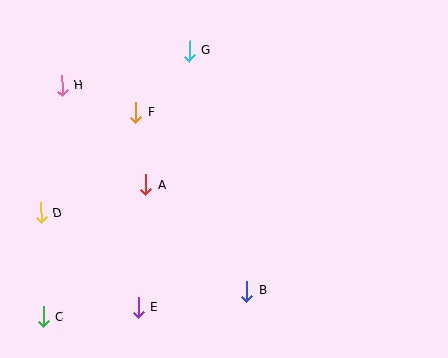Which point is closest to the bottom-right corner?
Point B is closest to the bottom-right corner.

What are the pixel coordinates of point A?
Point A is at (146, 185).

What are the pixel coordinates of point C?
Point C is at (44, 316).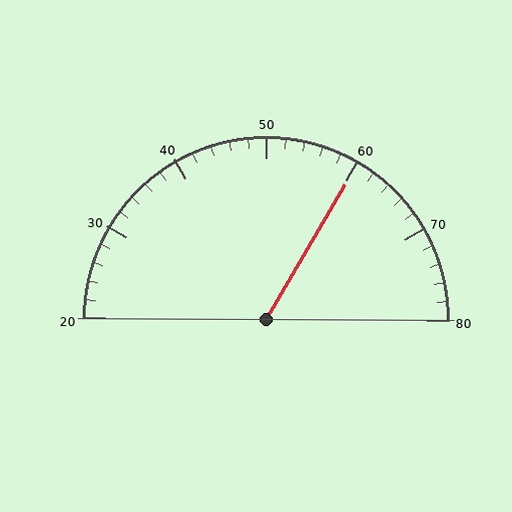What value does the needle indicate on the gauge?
The needle indicates approximately 60.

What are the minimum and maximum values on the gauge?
The gauge ranges from 20 to 80.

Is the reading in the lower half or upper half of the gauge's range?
The reading is in the upper half of the range (20 to 80).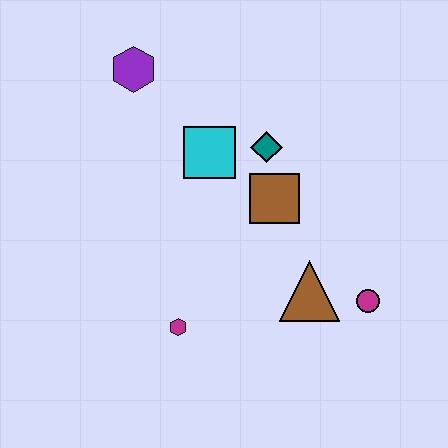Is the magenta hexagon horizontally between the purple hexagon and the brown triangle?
Yes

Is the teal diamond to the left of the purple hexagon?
No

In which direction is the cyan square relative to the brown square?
The cyan square is to the left of the brown square.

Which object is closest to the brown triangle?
The magenta circle is closest to the brown triangle.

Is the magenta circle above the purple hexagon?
No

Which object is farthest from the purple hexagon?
The magenta circle is farthest from the purple hexagon.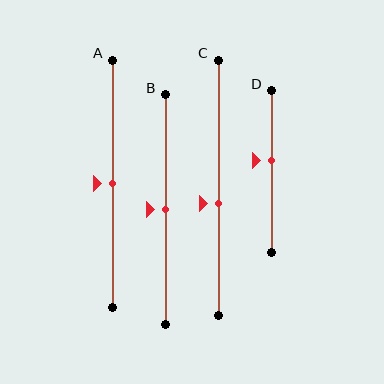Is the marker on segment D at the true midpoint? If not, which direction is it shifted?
No, the marker on segment D is shifted upward by about 7% of the segment length.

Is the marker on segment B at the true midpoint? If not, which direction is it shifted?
Yes, the marker on segment B is at the true midpoint.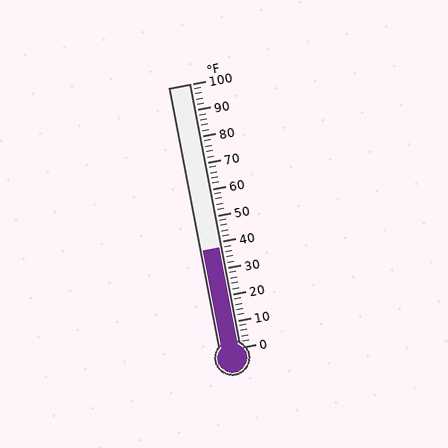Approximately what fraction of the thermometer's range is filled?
The thermometer is filled to approximately 40% of its range.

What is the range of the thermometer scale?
The thermometer scale ranges from 0°F to 100°F.